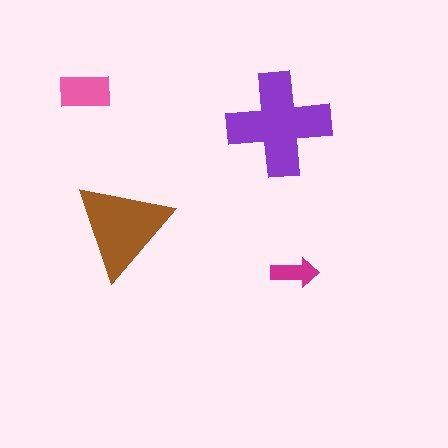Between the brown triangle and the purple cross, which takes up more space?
The purple cross.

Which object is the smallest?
The magenta arrow.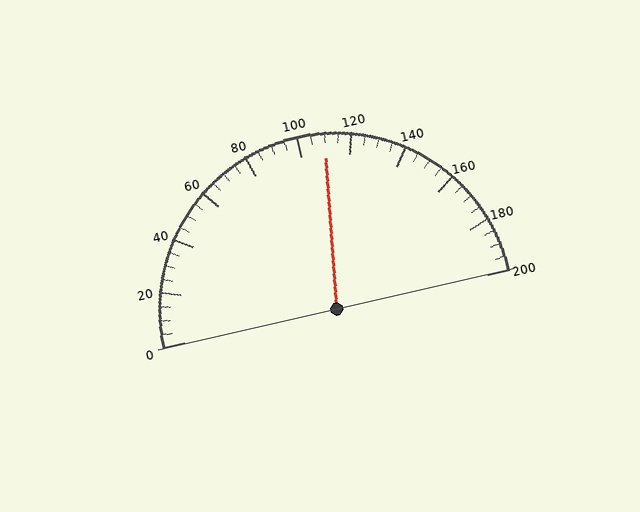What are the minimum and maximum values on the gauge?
The gauge ranges from 0 to 200.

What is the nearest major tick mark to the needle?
The nearest major tick mark is 120.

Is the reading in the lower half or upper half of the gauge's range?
The reading is in the upper half of the range (0 to 200).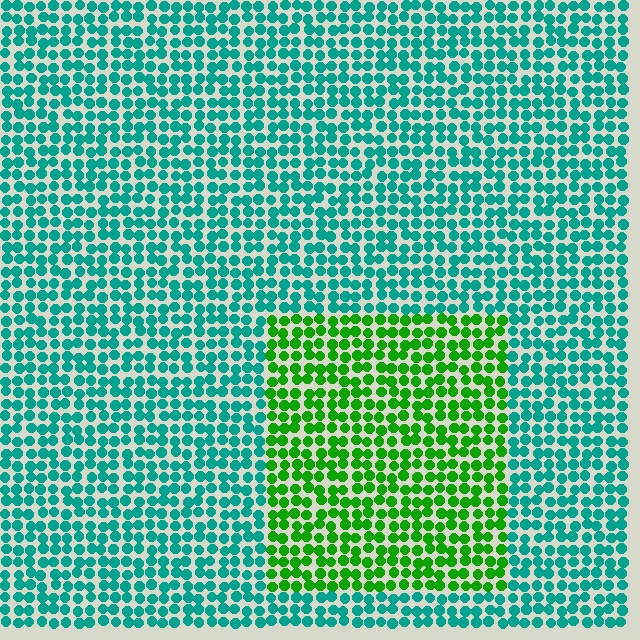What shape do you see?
I see a rectangle.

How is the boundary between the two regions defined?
The boundary is defined purely by a slight shift in hue (about 56 degrees). Spacing, size, and orientation are identical on both sides.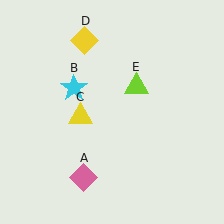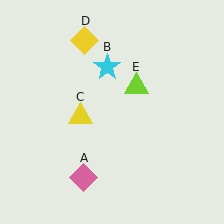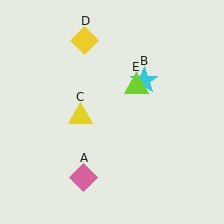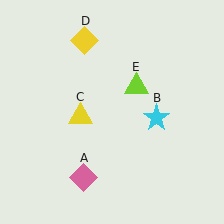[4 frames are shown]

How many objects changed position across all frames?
1 object changed position: cyan star (object B).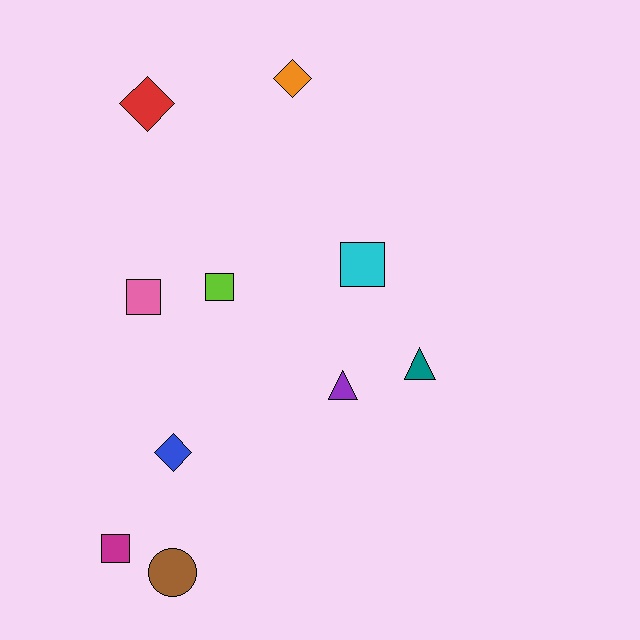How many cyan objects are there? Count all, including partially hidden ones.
There is 1 cyan object.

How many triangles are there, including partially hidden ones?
There are 2 triangles.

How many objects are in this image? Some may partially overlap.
There are 10 objects.